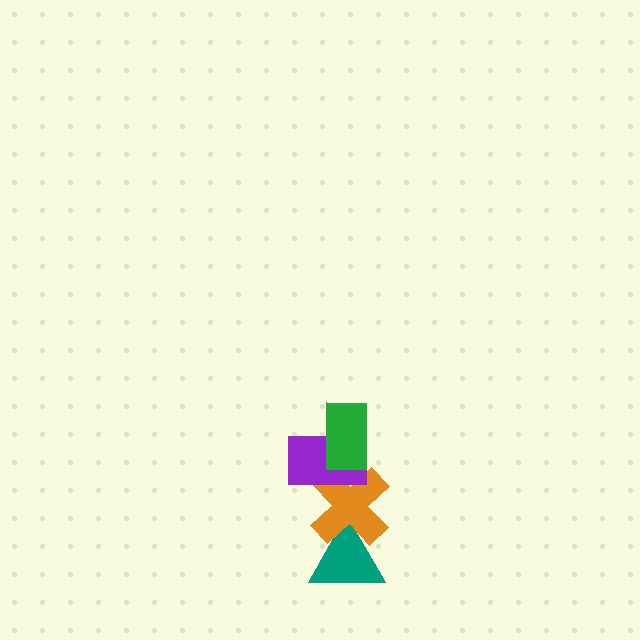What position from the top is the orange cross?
The orange cross is 3rd from the top.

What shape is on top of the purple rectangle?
The green rectangle is on top of the purple rectangle.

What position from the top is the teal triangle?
The teal triangle is 4th from the top.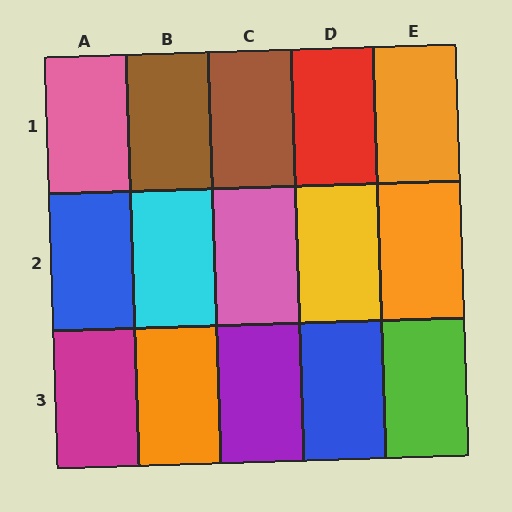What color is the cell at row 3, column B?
Orange.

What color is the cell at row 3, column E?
Lime.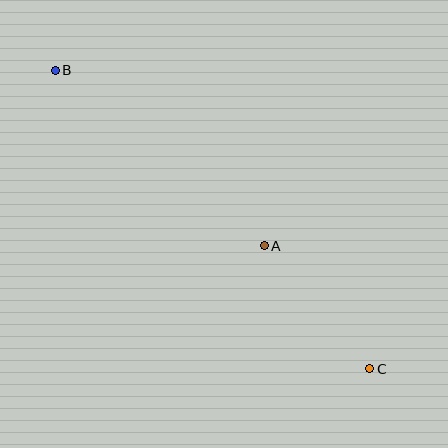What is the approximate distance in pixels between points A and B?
The distance between A and B is approximately 273 pixels.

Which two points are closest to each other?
Points A and C are closest to each other.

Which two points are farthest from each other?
Points B and C are farthest from each other.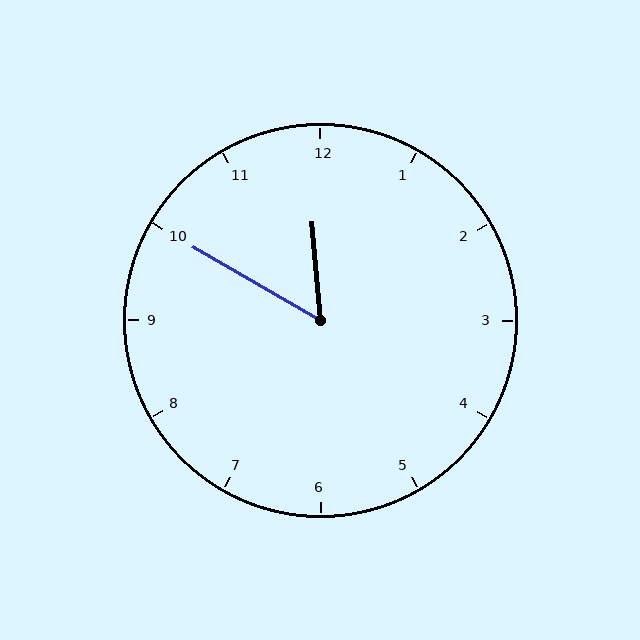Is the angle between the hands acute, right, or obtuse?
It is acute.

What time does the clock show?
11:50.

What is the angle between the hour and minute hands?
Approximately 55 degrees.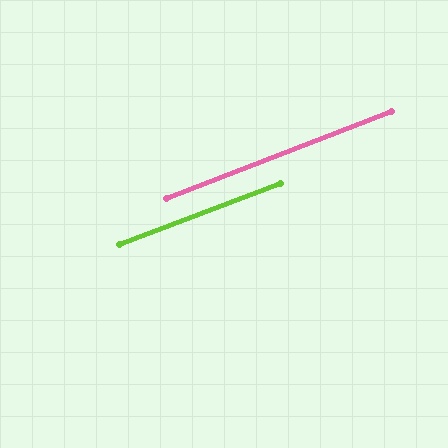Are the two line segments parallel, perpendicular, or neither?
Parallel — their directions differ by only 0.6°.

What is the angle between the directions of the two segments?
Approximately 1 degree.